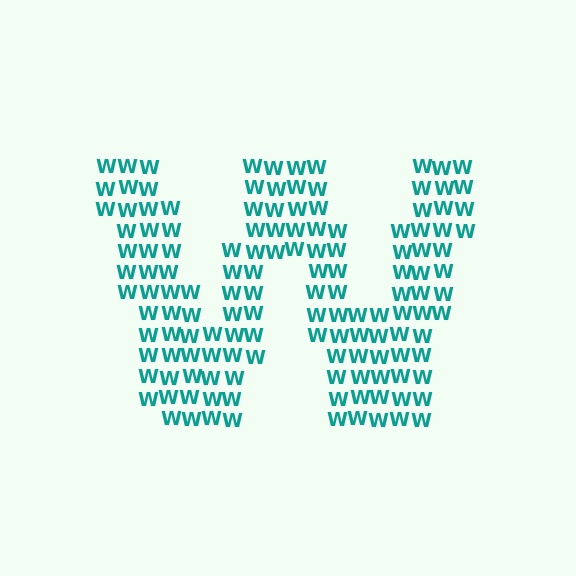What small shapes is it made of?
It is made of small letter W's.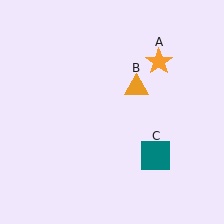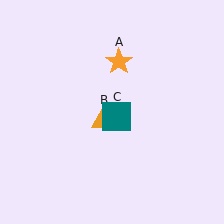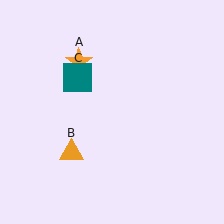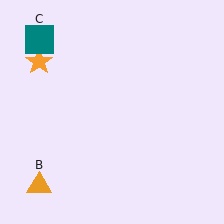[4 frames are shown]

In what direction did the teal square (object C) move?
The teal square (object C) moved up and to the left.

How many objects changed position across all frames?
3 objects changed position: orange star (object A), orange triangle (object B), teal square (object C).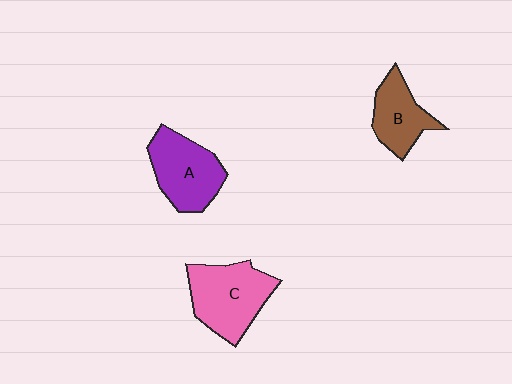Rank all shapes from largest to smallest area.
From largest to smallest: C (pink), A (purple), B (brown).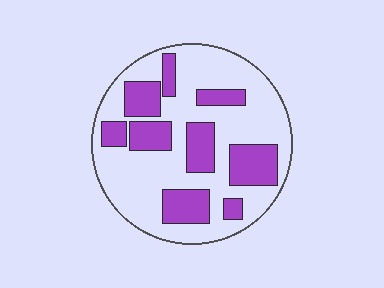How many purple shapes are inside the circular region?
9.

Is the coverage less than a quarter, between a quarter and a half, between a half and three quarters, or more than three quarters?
Between a quarter and a half.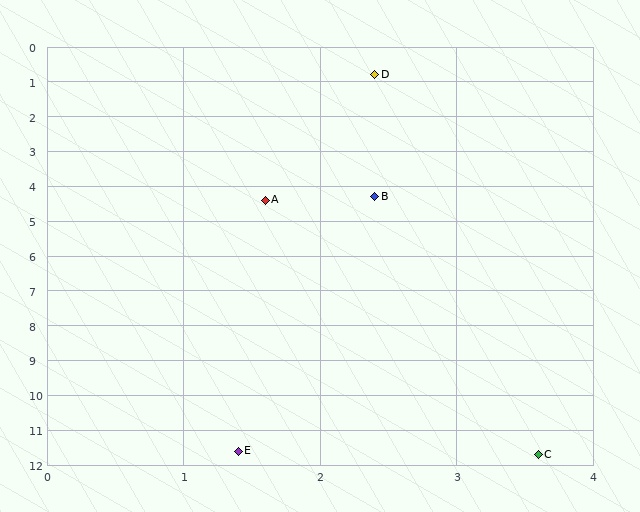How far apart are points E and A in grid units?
Points E and A are about 7.2 grid units apart.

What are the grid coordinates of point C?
Point C is at approximately (3.6, 11.7).